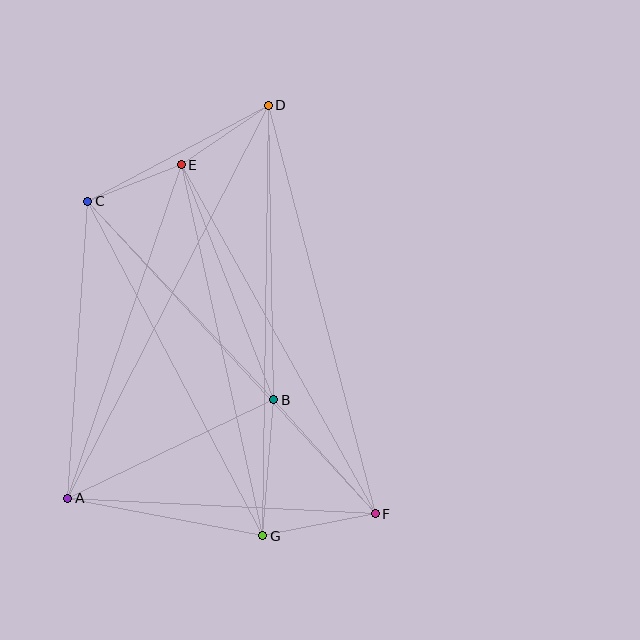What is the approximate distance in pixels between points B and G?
The distance between B and G is approximately 136 pixels.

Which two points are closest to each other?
Points C and E are closest to each other.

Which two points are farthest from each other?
Points A and D are farthest from each other.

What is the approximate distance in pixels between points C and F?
The distance between C and F is approximately 425 pixels.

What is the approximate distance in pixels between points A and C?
The distance between A and C is approximately 298 pixels.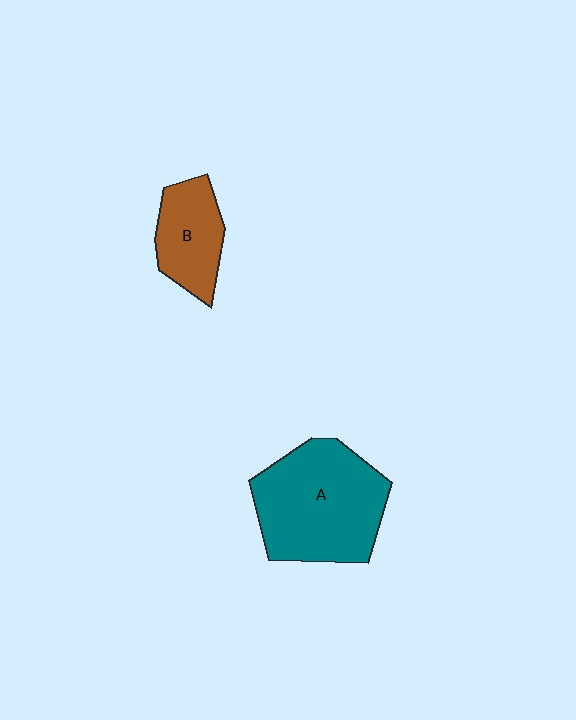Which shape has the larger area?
Shape A (teal).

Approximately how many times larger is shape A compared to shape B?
Approximately 2.0 times.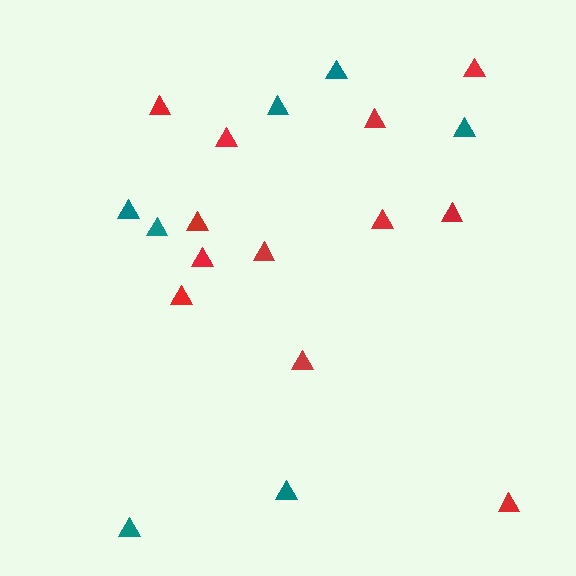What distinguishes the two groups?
There are 2 groups: one group of red triangles (12) and one group of teal triangles (7).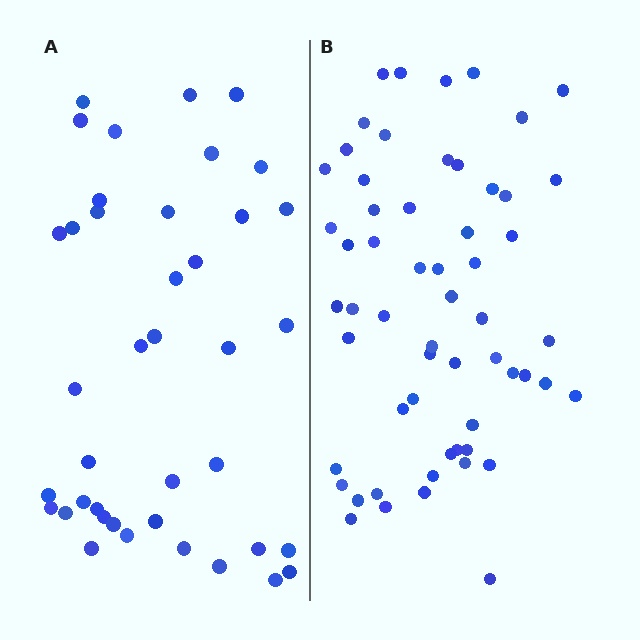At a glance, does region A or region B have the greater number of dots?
Region B (the right region) has more dots.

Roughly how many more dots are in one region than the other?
Region B has approximately 20 more dots than region A.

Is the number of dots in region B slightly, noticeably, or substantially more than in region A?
Region B has substantially more. The ratio is roughly 1.4 to 1.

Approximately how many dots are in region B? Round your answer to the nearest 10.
About 60 dots. (The exact count is 58, which rounds to 60.)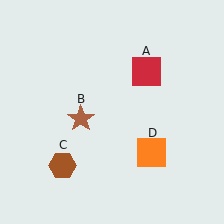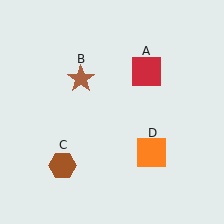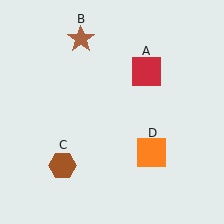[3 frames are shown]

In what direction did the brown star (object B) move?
The brown star (object B) moved up.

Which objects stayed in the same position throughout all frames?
Red square (object A) and brown hexagon (object C) and orange square (object D) remained stationary.